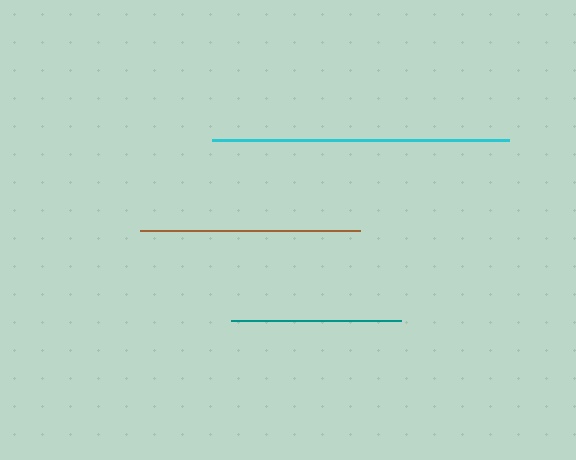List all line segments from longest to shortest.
From longest to shortest: cyan, brown, teal.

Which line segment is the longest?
The cyan line is the longest at approximately 297 pixels.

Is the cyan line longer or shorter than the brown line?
The cyan line is longer than the brown line.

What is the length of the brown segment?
The brown segment is approximately 220 pixels long.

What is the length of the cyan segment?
The cyan segment is approximately 297 pixels long.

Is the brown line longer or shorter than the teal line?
The brown line is longer than the teal line.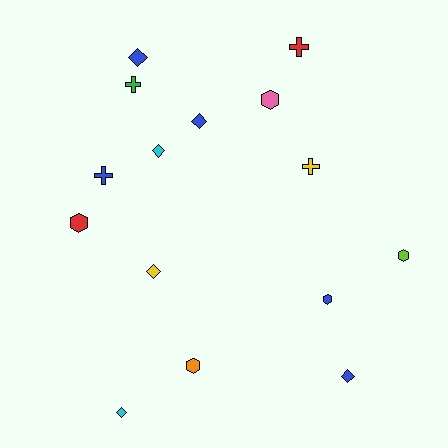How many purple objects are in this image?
There are no purple objects.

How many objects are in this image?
There are 15 objects.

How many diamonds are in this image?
There are 6 diamonds.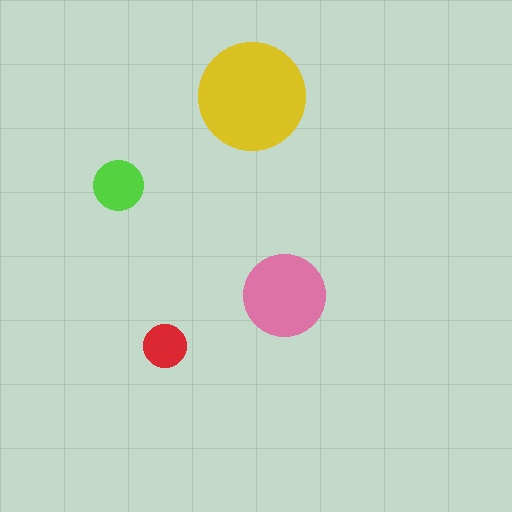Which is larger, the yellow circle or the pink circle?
The yellow one.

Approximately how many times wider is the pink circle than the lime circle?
About 1.5 times wider.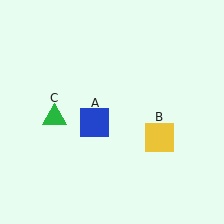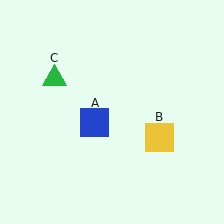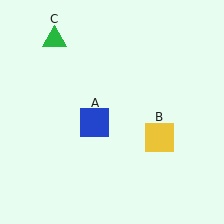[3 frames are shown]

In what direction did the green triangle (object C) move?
The green triangle (object C) moved up.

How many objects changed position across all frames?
1 object changed position: green triangle (object C).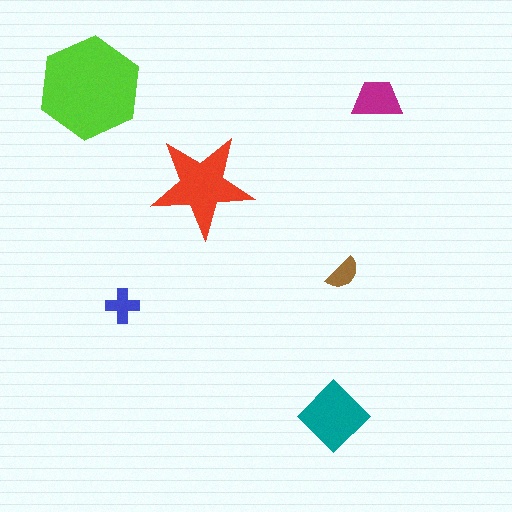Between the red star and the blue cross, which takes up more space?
The red star.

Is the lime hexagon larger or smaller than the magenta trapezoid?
Larger.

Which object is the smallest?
The brown semicircle.